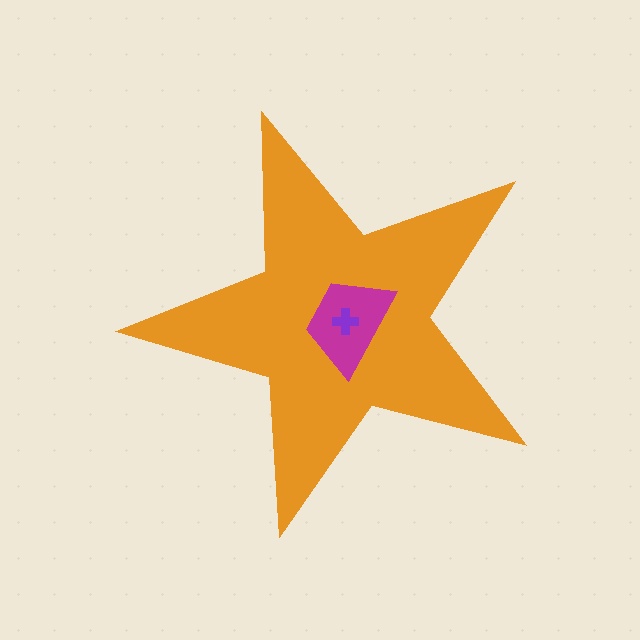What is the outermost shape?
The orange star.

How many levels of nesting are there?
3.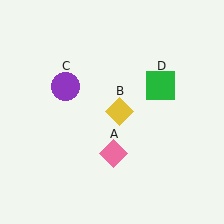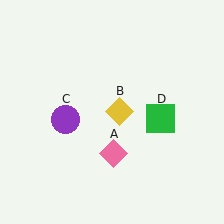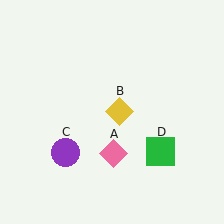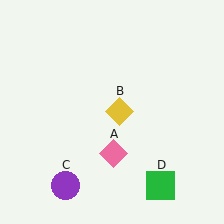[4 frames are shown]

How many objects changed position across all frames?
2 objects changed position: purple circle (object C), green square (object D).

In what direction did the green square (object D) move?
The green square (object D) moved down.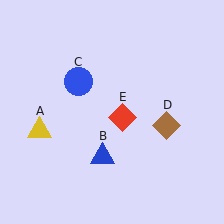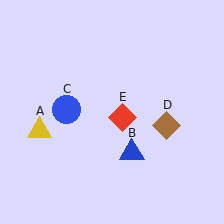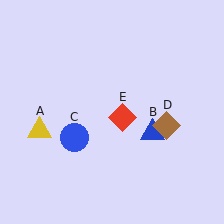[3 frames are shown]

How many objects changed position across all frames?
2 objects changed position: blue triangle (object B), blue circle (object C).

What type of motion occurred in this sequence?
The blue triangle (object B), blue circle (object C) rotated counterclockwise around the center of the scene.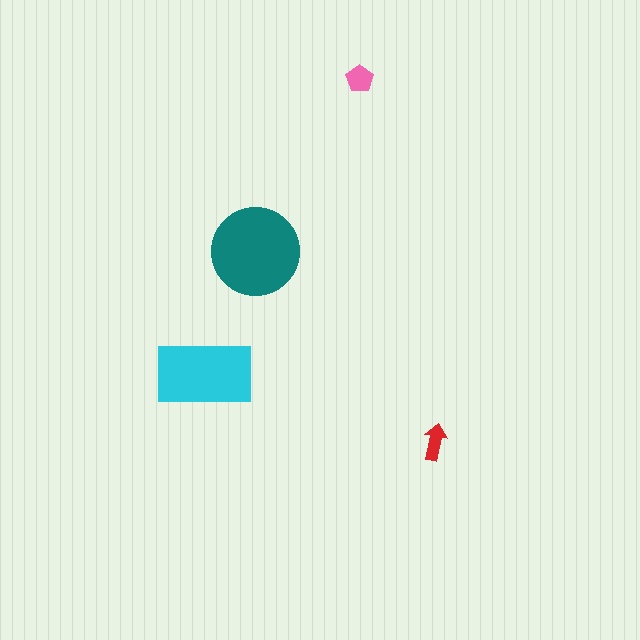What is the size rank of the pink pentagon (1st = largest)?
3rd.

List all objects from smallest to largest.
The red arrow, the pink pentagon, the cyan rectangle, the teal circle.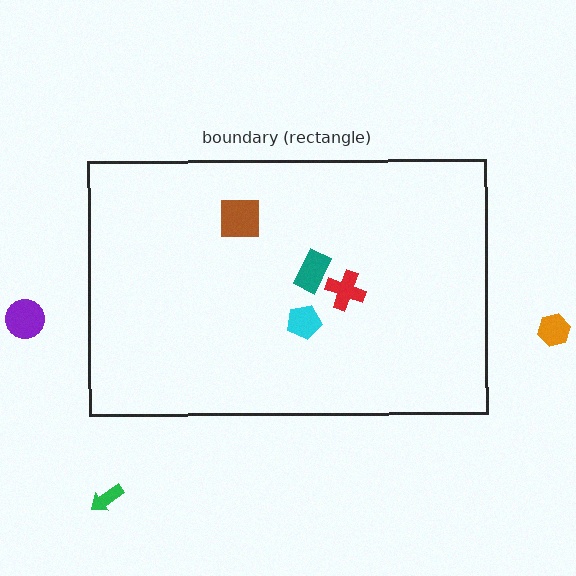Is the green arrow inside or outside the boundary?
Outside.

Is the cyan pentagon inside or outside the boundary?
Inside.